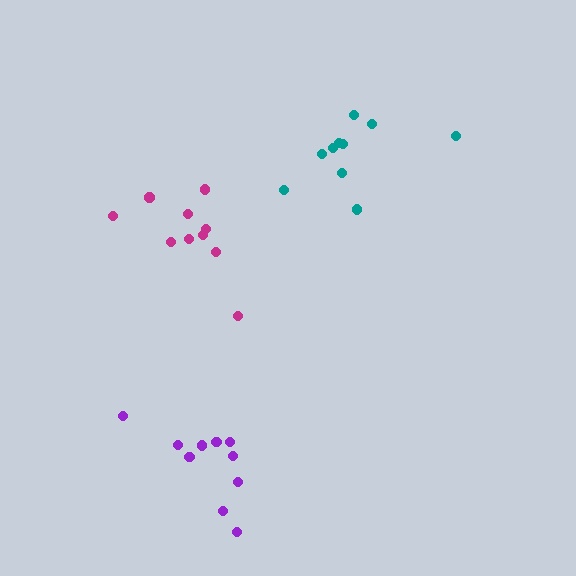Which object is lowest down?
The purple cluster is bottommost.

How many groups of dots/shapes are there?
There are 3 groups.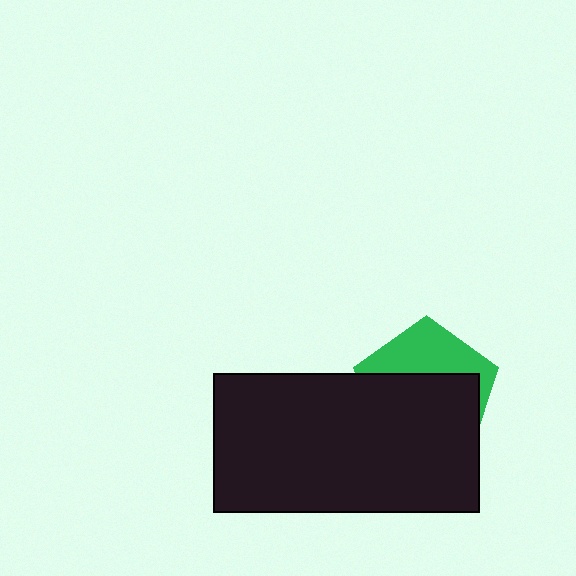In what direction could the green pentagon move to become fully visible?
The green pentagon could move up. That would shift it out from behind the black rectangle entirely.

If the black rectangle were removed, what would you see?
You would see the complete green pentagon.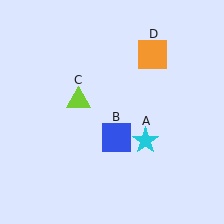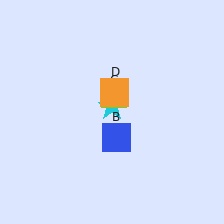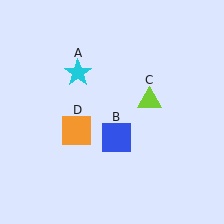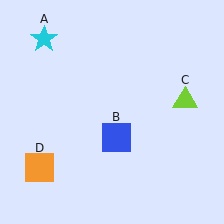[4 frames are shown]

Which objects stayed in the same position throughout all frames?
Blue square (object B) remained stationary.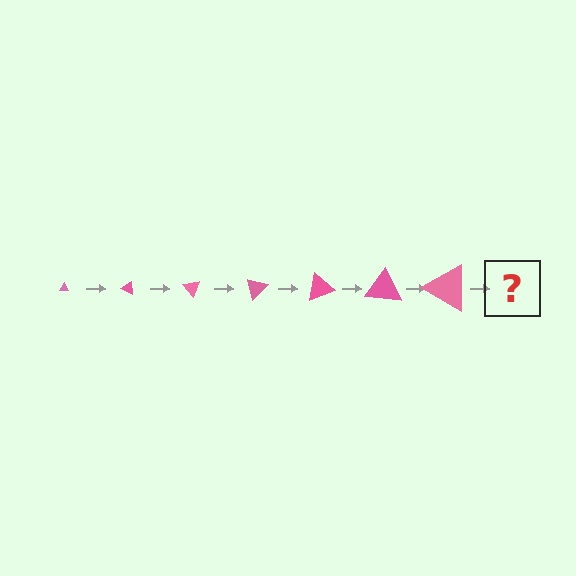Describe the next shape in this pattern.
It should be a triangle, larger than the previous one and rotated 175 degrees from the start.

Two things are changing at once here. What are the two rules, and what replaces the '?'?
The two rules are that the triangle grows larger each step and it rotates 25 degrees each step. The '?' should be a triangle, larger than the previous one and rotated 175 degrees from the start.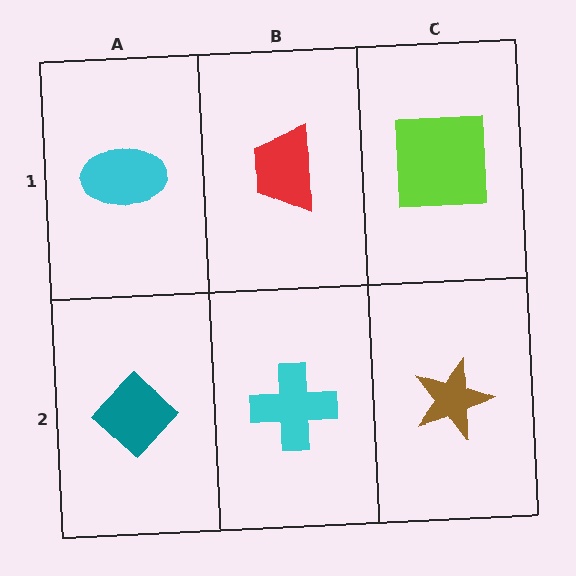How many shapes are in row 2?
3 shapes.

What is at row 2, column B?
A cyan cross.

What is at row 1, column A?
A cyan ellipse.